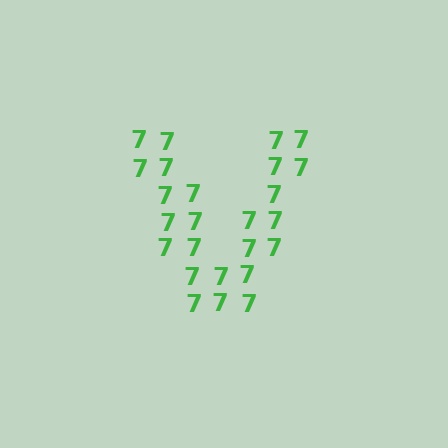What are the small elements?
The small elements are digit 7's.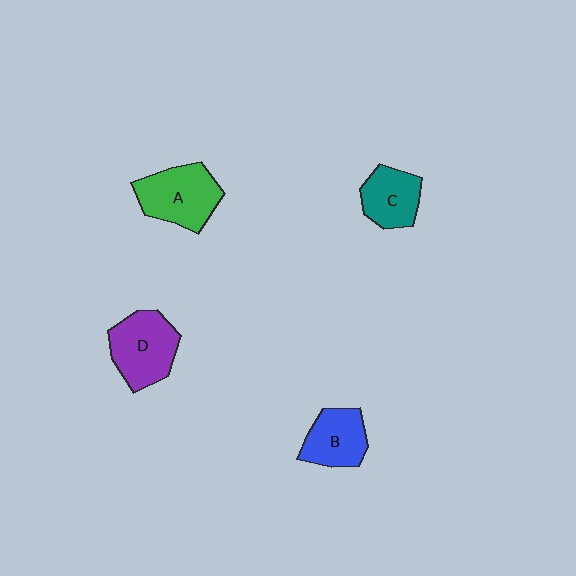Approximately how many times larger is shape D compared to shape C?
Approximately 1.4 times.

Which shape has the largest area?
Shape A (green).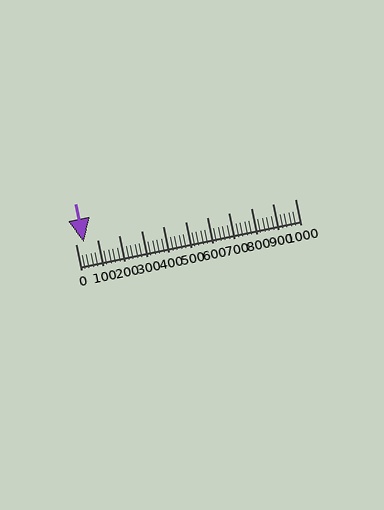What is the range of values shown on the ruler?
The ruler shows values from 0 to 1000.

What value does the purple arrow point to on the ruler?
The purple arrow points to approximately 40.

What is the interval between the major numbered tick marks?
The major tick marks are spaced 100 units apart.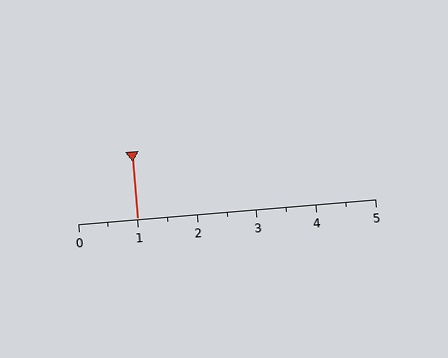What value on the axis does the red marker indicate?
The marker indicates approximately 1.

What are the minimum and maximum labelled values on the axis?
The axis runs from 0 to 5.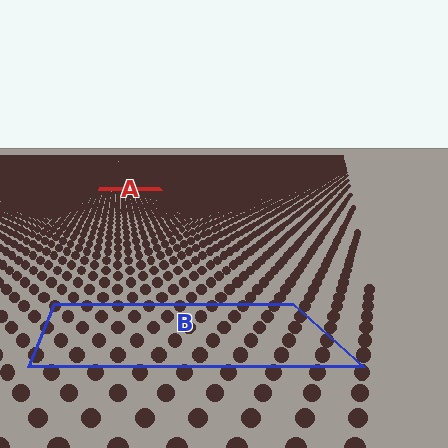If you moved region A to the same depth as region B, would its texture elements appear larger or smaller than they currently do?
They would appear larger. At a closer depth, the same texture elements are projected at a bigger on-screen size.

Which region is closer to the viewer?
Region B is closer. The texture elements there are larger and more spread out.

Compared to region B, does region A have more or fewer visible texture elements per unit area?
Region A has more texture elements per unit area — they are packed more densely because it is farther away.